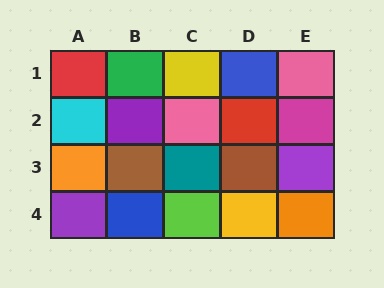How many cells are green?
1 cell is green.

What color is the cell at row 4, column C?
Lime.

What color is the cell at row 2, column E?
Magenta.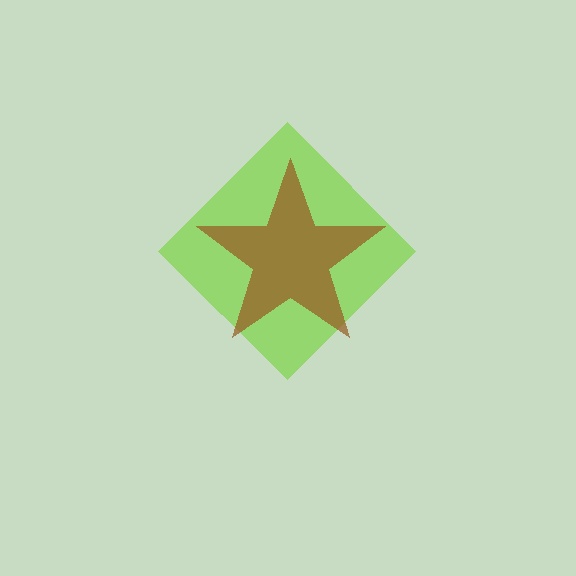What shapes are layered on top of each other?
The layered shapes are: a lime diamond, a brown star.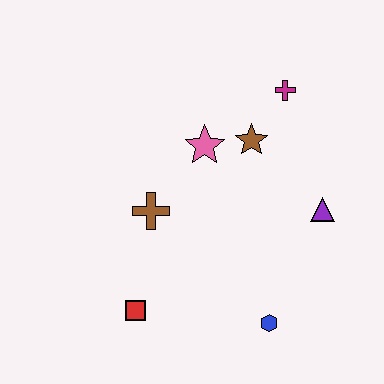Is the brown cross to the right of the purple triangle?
No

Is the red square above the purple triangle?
No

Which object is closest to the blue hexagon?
The purple triangle is closest to the blue hexagon.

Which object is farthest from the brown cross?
The magenta cross is farthest from the brown cross.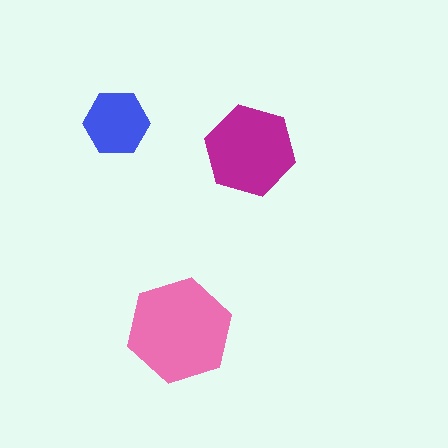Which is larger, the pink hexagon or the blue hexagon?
The pink one.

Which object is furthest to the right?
The magenta hexagon is rightmost.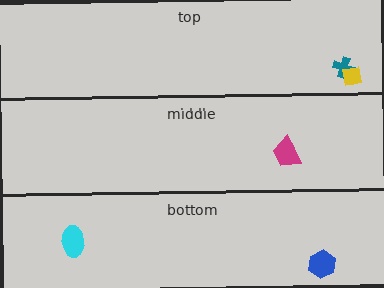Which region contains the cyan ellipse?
The bottom region.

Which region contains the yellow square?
The top region.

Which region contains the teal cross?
The top region.